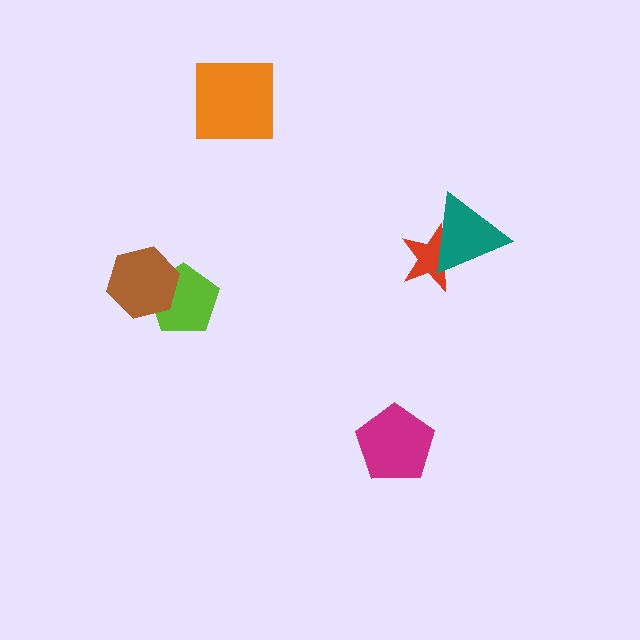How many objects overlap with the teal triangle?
1 object overlaps with the teal triangle.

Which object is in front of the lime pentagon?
The brown hexagon is in front of the lime pentagon.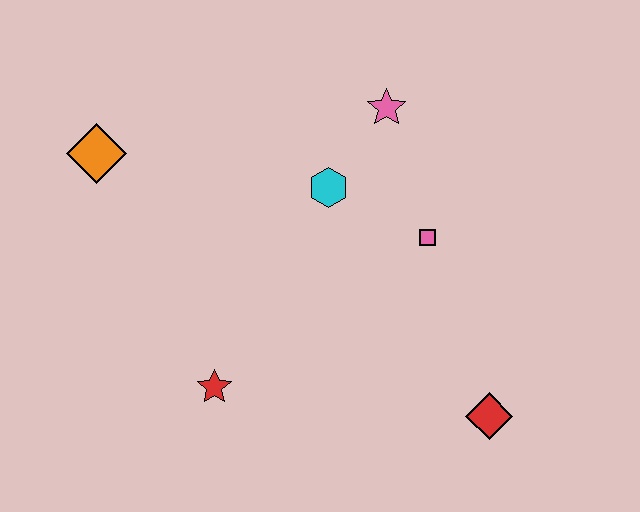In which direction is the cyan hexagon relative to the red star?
The cyan hexagon is above the red star.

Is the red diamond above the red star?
No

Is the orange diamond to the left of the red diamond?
Yes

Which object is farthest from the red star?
The pink star is farthest from the red star.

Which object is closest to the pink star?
The cyan hexagon is closest to the pink star.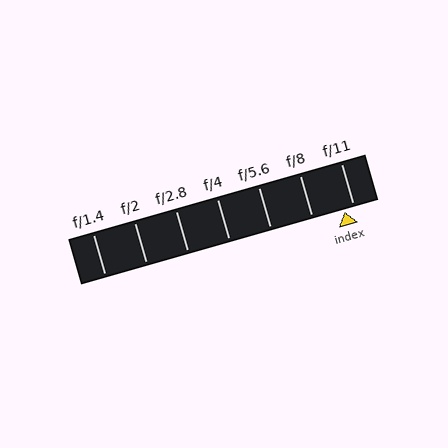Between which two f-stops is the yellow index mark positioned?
The index mark is between f/8 and f/11.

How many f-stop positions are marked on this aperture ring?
There are 7 f-stop positions marked.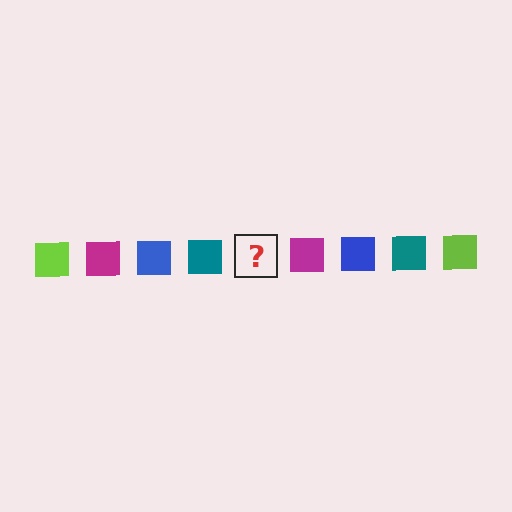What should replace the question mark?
The question mark should be replaced with a lime square.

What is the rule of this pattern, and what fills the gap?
The rule is that the pattern cycles through lime, magenta, blue, teal squares. The gap should be filled with a lime square.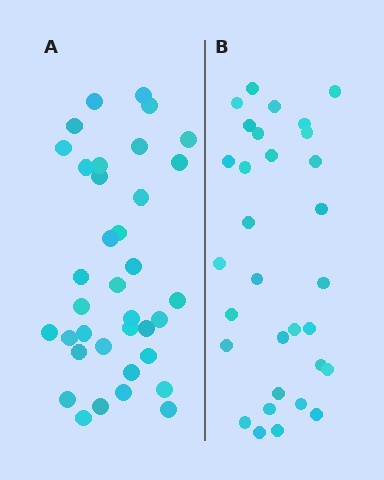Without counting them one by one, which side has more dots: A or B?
Region A (the left region) has more dots.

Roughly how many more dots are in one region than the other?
Region A has about 5 more dots than region B.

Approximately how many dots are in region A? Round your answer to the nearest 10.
About 40 dots. (The exact count is 36, which rounds to 40.)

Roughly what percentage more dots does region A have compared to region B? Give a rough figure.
About 15% more.